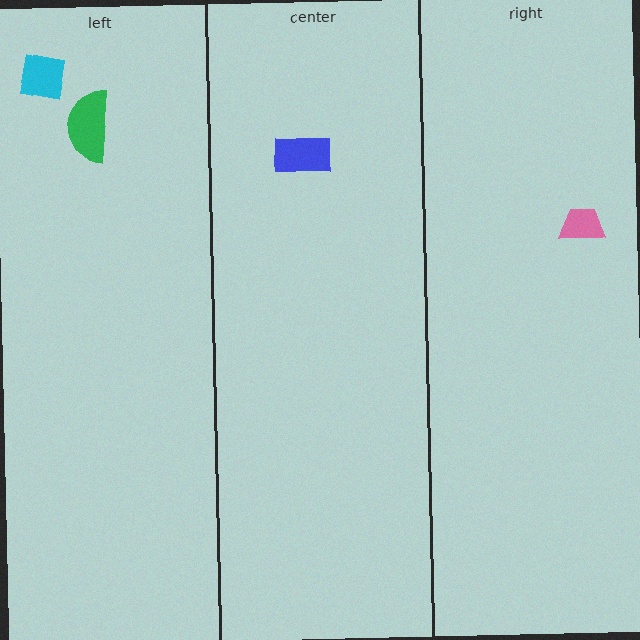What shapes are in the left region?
The green semicircle, the cyan square.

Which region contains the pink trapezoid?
The right region.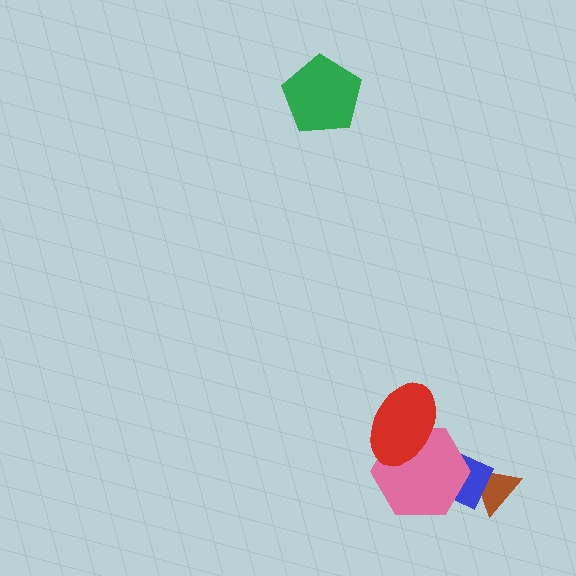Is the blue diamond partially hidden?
Yes, it is partially covered by another shape.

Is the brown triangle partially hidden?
Yes, it is partially covered by another shape.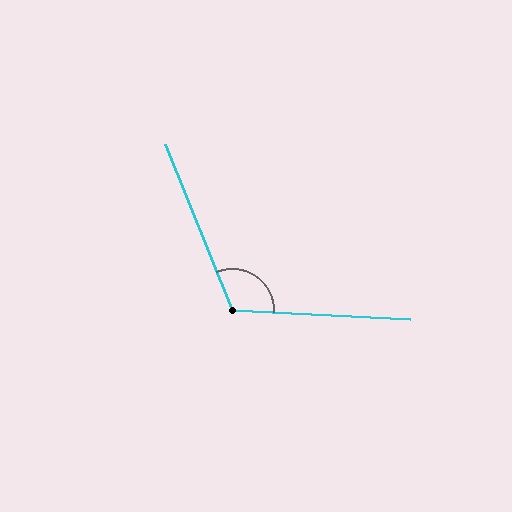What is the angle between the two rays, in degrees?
Approximately 115 degrees.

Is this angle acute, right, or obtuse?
It is obtuse.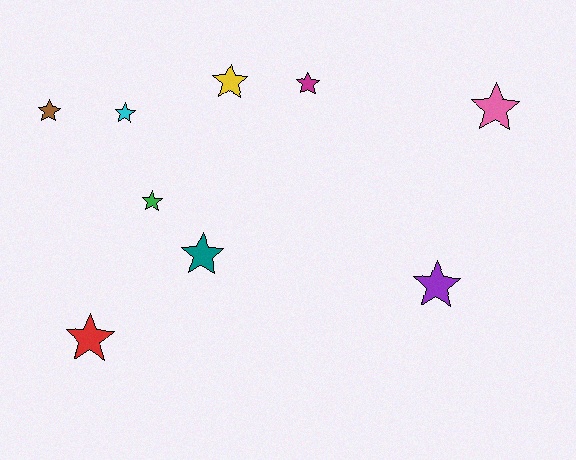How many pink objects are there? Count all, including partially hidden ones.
There is 1 pink object.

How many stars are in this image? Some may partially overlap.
There are 9 stars.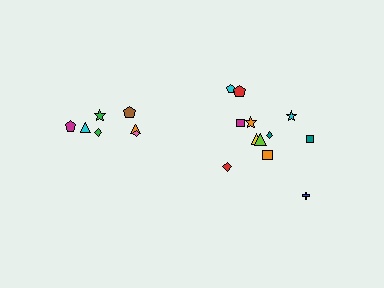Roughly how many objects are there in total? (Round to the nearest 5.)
Roughly 20 objects in total.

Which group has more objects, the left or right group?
The right group.